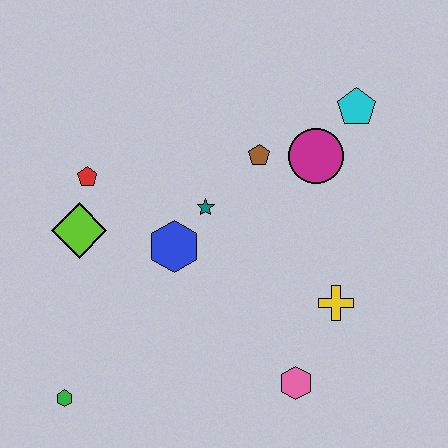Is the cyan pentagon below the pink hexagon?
No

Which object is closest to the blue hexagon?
The teal star is closest to the blue hexagon.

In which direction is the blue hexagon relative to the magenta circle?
The blue hexagon is to the left of the magenta circle.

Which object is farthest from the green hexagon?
The cyan pentagon is farthest from the green hexagon.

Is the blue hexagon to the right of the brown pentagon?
No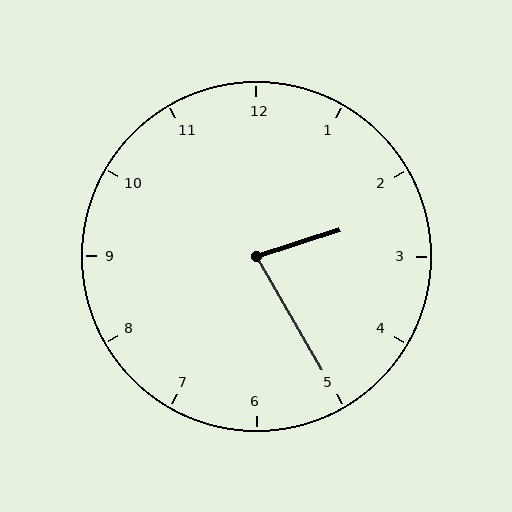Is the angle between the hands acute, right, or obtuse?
It is acute.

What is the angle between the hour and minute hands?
Approximately 78 degrees.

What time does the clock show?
2:25.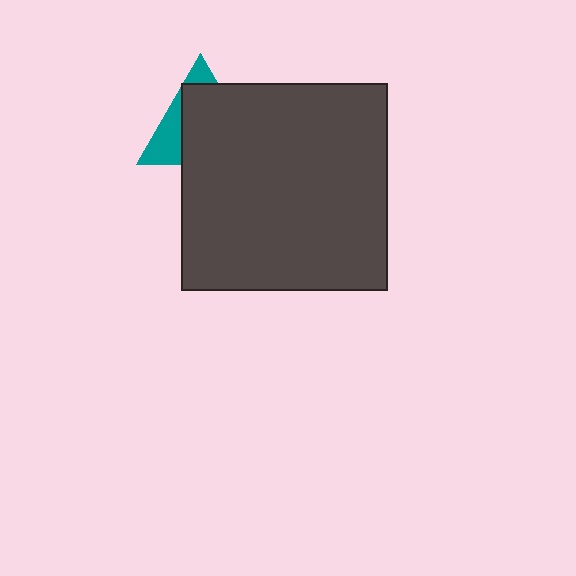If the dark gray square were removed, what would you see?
You would see the complete teal triangle.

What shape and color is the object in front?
The object in front is a dark gray square.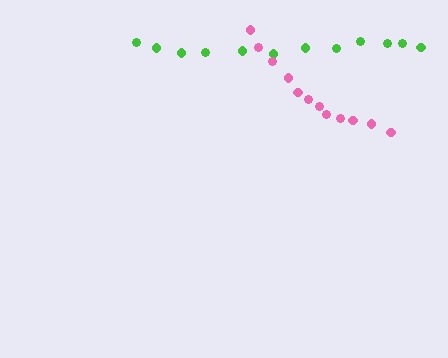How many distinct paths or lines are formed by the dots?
There are 2 distinct paths.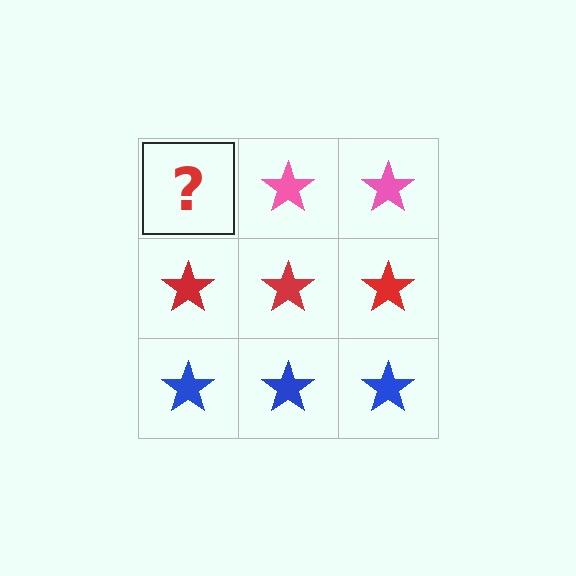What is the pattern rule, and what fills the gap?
The rule is that each row has a consistent color. The gap should be filled with a pink star.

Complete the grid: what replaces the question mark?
The question mark should be replaced with a pink star.